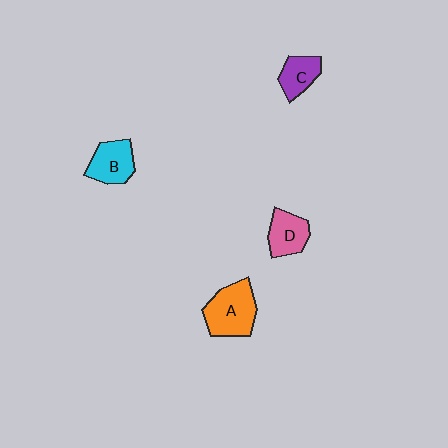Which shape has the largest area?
Shape A (orange).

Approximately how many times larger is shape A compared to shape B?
Approximately 1.4 times.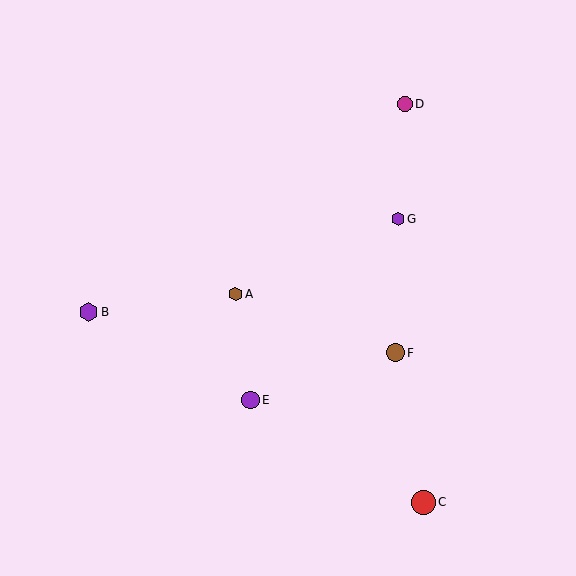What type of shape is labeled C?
Shape C is a red circle.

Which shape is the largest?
The red circle (labeled C) is the largest.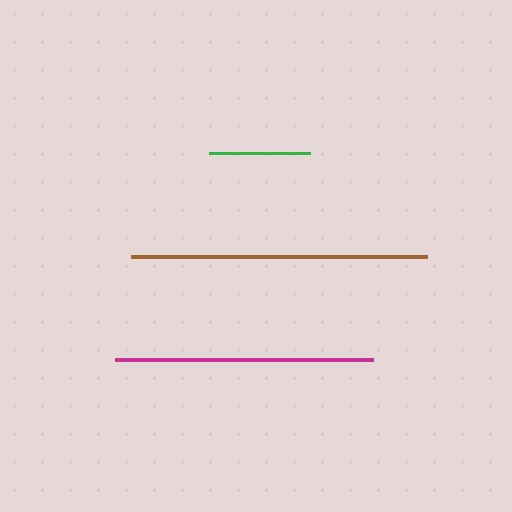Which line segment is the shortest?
The green line is the shortest at approximately 101 pixels.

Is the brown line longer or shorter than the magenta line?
The brown line is longer than the magenta line.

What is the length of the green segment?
The green segment is approximately 101 pixels long.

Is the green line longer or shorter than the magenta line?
The magenta line is longer than the green line.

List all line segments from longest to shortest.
From longest to shortest: brown, magenta, green.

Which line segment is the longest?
The brown line is the longest at approximately 296 pixels.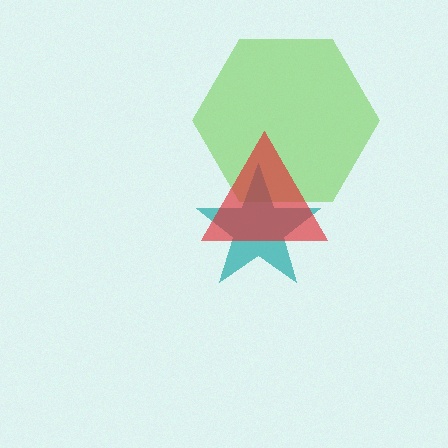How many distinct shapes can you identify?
There are 3 distinct shapes: a lime hexagon, a teal star, a red triangle.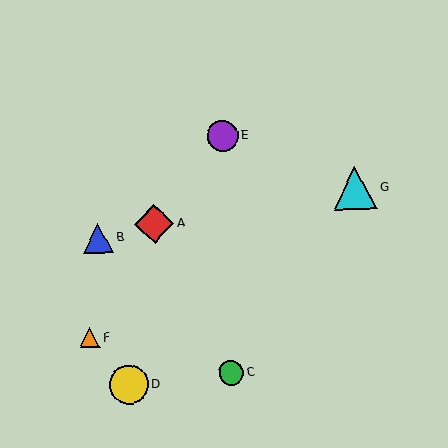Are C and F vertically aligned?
No, C is at x≈231 and F is at x≈90.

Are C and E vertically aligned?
Yes, both are at x≈231.